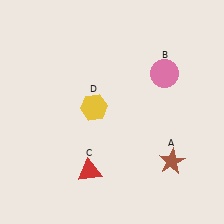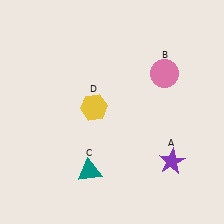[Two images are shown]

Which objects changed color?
A changed from brown to purple. C changed from red to teal.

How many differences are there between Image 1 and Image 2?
There are 2 differences between the two images.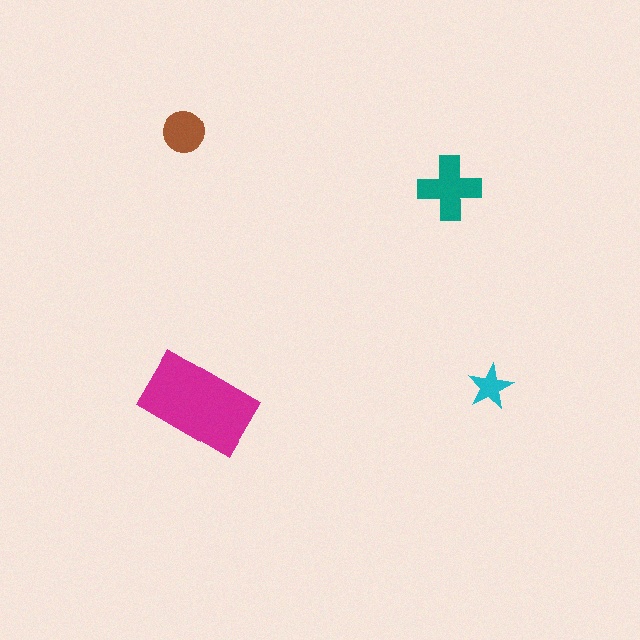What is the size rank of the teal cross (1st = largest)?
2nd.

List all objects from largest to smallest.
The magenta rectangle, the teal cross, the brown circle, the cyan star.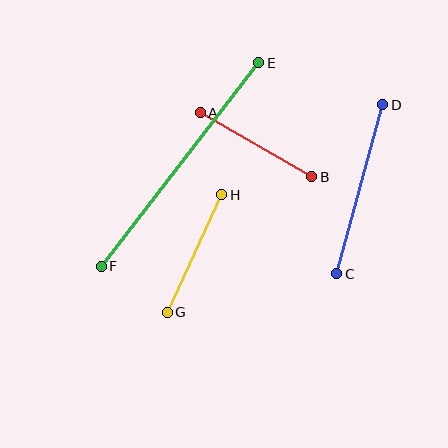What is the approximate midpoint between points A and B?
The midpoint is at approximately (256, 145) pixels.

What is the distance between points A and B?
The distance is approximately 129 pixels.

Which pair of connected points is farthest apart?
Points E and F are farthest apart.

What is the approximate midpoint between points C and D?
The midpoint is at approximately (360, 189) pixels.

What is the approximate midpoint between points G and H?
The midpoint is at approximately (195, 254) pixels.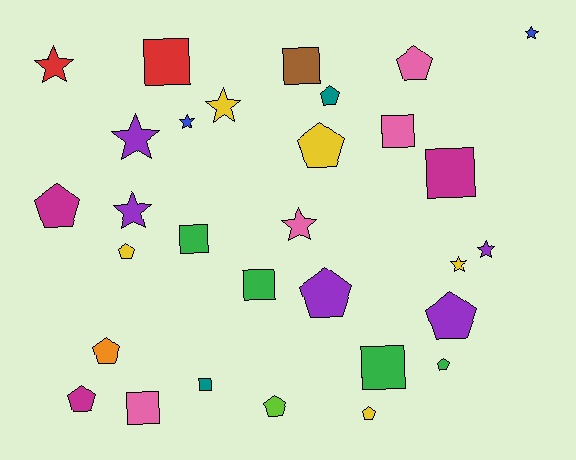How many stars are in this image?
There are 9 stars.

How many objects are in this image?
There are 30 objects.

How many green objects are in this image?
There are 4 green objects.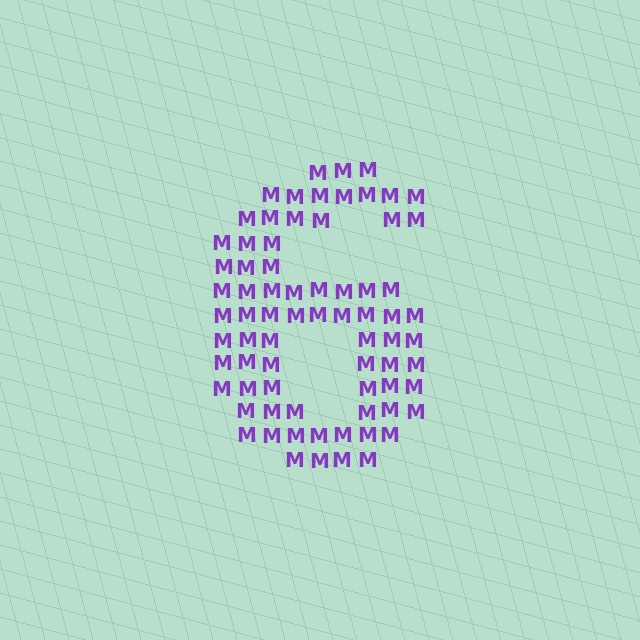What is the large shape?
The large shape is the digit 6.